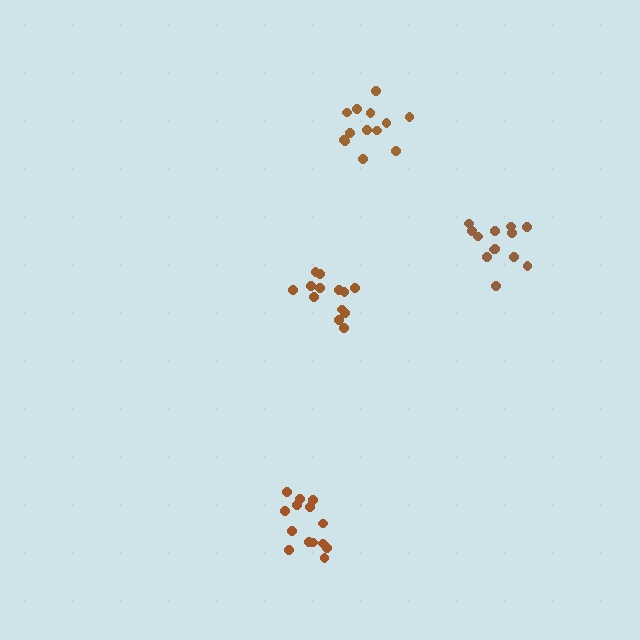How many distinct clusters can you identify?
There are 4 distinct clusters.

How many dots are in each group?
Group 1: 14 dots, Group 2: 13 dots, Group 3: 13 dots, Group 4: 13 dots (53 total).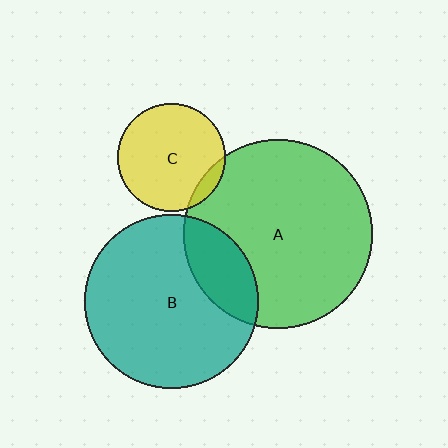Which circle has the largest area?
Circle A (green).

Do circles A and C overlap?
Yes.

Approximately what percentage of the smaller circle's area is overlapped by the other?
Approximately 10%.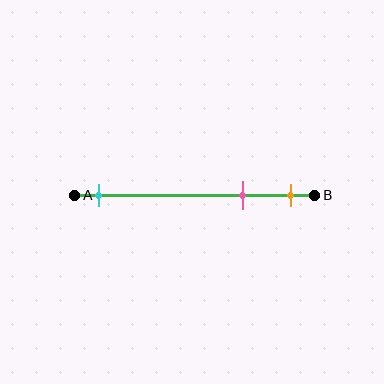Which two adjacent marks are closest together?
The pink and orange marks are the closest adjacent pair.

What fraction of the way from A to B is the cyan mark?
The cyan mark is approximately 10% (0.1) of the way from A to B.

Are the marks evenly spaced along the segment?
No, the marks are not evenly spaced.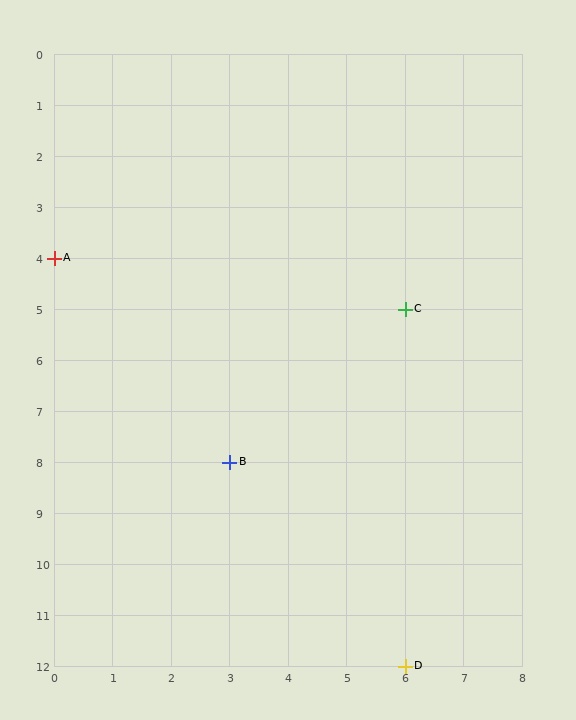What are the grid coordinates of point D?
Point D is at grid coordinates (6, 12).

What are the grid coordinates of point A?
Point A is at grid coordinates (0, 4).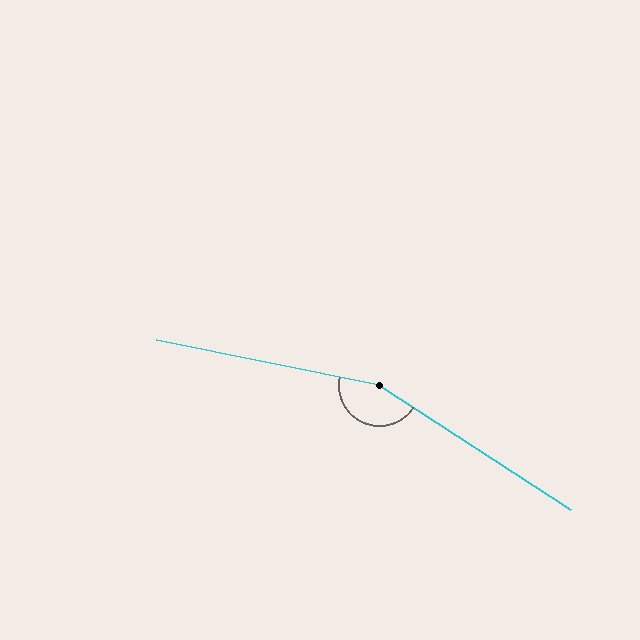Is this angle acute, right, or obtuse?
It is obtuse.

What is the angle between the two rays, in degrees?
Approximately 158 degrees.